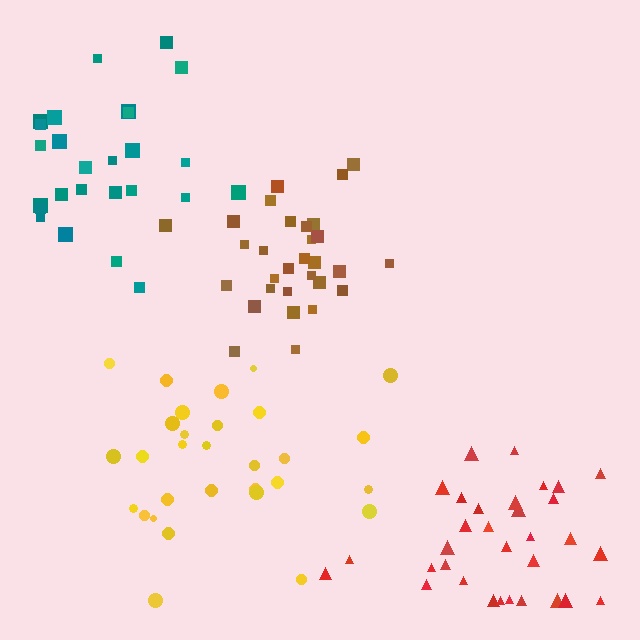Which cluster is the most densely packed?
Brown.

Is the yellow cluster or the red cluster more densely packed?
Red.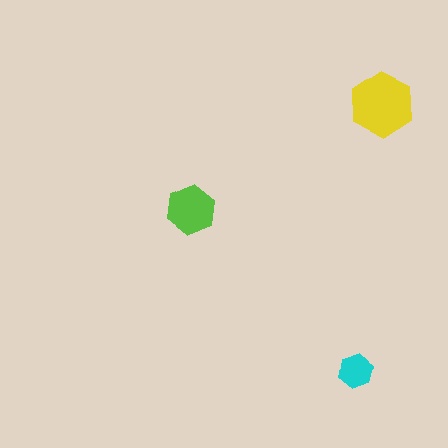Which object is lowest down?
The cyan hexagon is bottommost.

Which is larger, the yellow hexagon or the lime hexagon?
The yellow one.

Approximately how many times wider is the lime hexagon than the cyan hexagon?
About 1.5 times wider.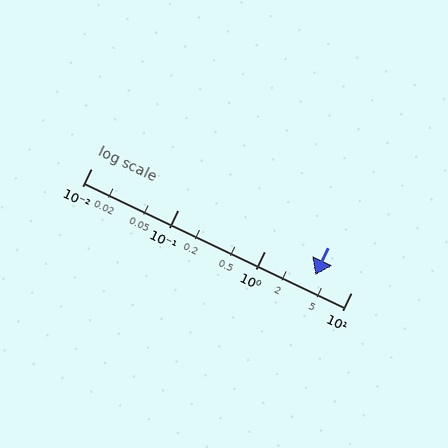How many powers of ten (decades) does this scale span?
The scale spans 3 decades, from 0.01 to 10.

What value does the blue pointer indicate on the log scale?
The pointer indicates approximately 3.9.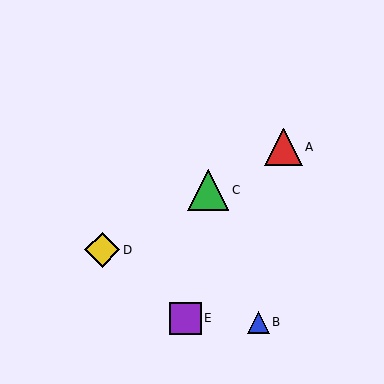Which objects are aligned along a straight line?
Objects A, C, D are aligned along a straight line.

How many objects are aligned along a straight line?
3 objects (A, C, D) are aligned along a straight line.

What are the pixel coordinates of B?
Object B is at (258, 322).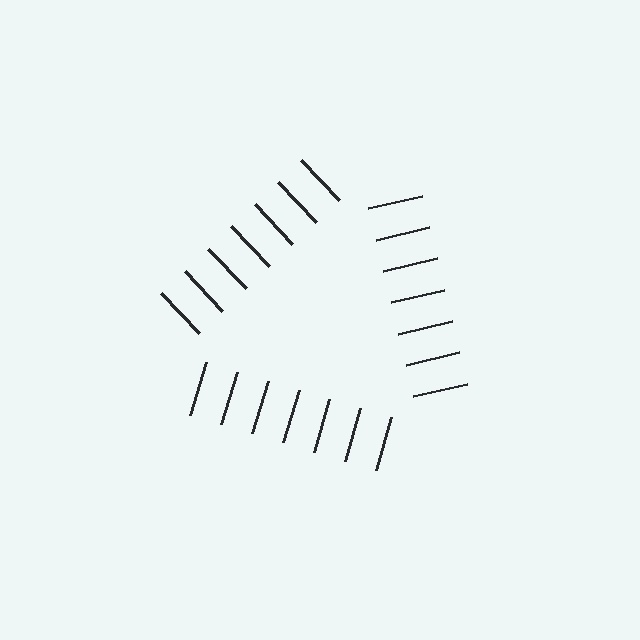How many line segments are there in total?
21 — 7 along each of the 3 edges.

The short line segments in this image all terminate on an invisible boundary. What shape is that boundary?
An illusory triangle — the line segments terminate on its edges but no continuous stroke is drawn.